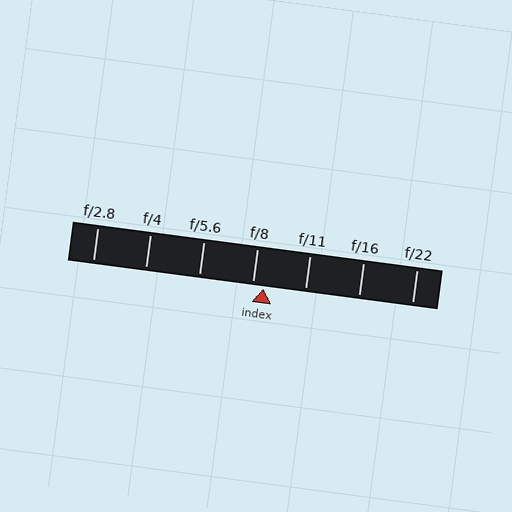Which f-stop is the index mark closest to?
The index mark is closest to f/8.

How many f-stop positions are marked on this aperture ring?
There are 7 f-stop positions marked.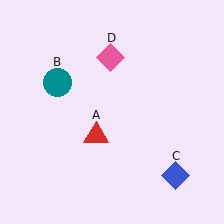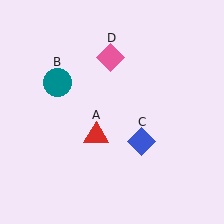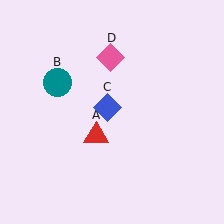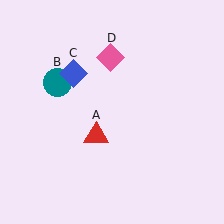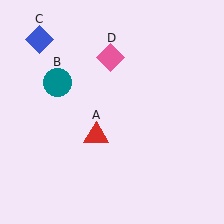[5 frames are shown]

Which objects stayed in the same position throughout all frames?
Red triangle (object A) and teal circle (object B) and pink diamond (object D) remained stationary.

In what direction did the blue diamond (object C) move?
The blue diamond (object C) moved up and to the left.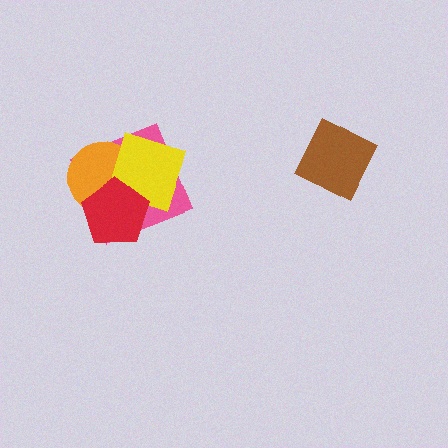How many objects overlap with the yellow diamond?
3 objects overlap with the yellow diamond.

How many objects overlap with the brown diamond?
0 objects overlap with the brown diamond.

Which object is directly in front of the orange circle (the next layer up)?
The yellow diamond is directly in front of the orange circle.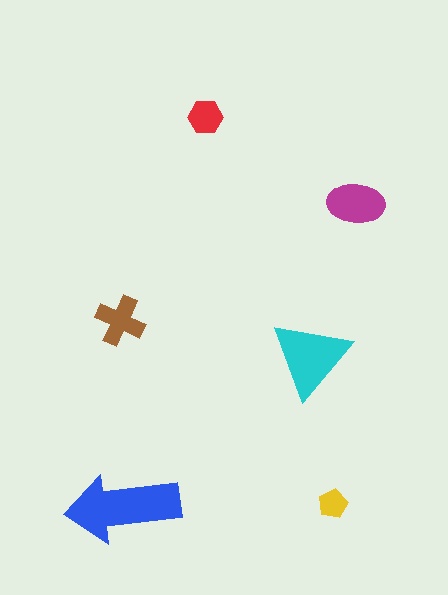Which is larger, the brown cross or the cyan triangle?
The cyan triangle.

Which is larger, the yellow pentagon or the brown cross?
The brown cross.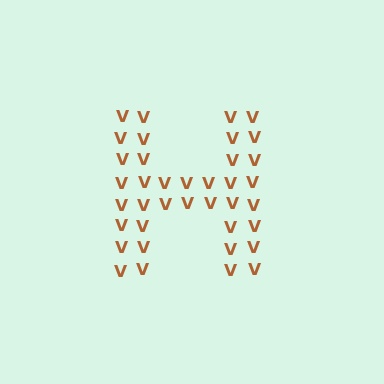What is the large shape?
The large shape is the letter H.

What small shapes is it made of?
It is made of small letter V's.